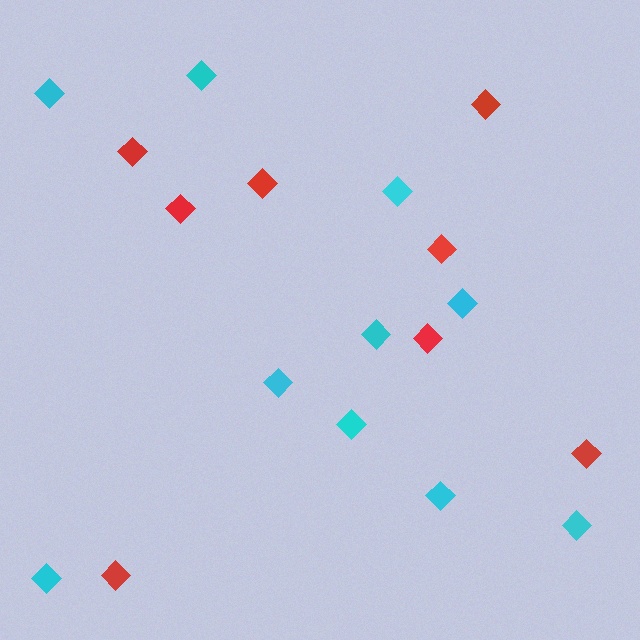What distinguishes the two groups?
There are 2 groups: one group of cyan diamonds (10) and one group of red diamonds (8).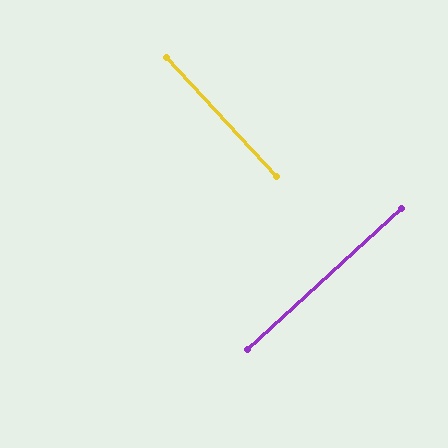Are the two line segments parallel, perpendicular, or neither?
Perpendicular — they meet at approximately 90°.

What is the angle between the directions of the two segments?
Approximately 90 degrees.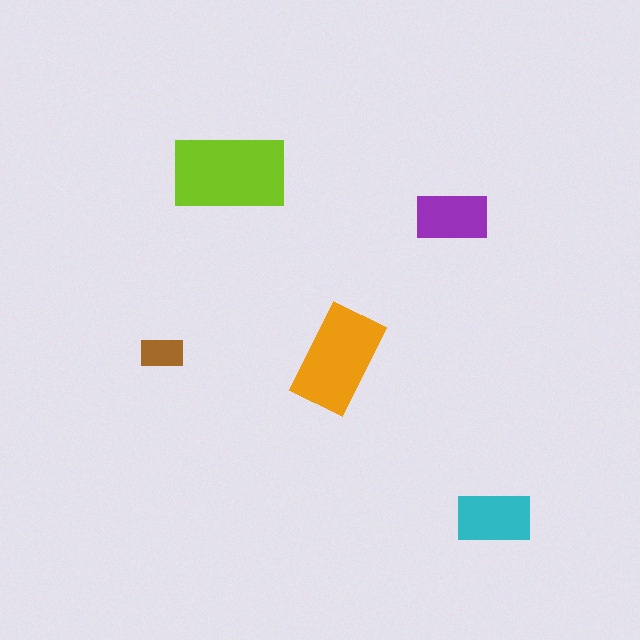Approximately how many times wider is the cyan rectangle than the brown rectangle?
About 2 times wider.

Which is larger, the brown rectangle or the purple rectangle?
The purple one.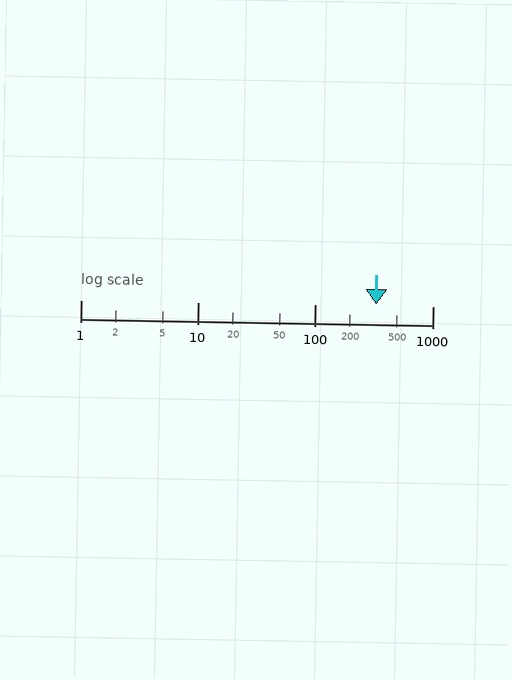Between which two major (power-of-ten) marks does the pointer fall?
The pointer is between 100 and 1000.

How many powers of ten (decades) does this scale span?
The scale spans 3 decades, from 1 to 1000.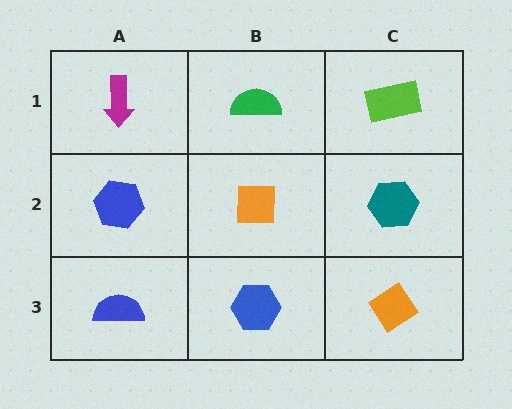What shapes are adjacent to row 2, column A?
A magenta arrow (row 1, column A), a blue semicircle (row 3, column A), an orange square (row 2, column B).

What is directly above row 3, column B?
An orange square.